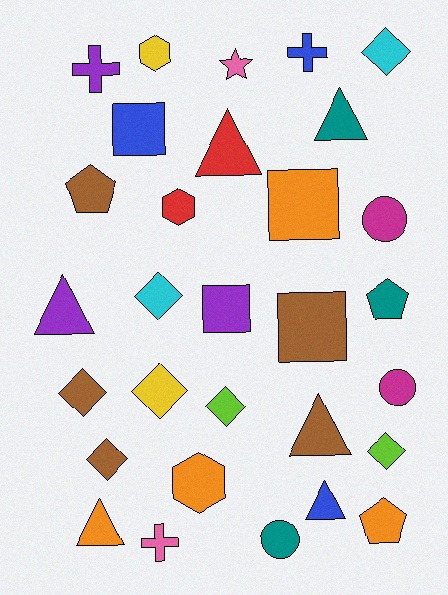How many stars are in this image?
There is 1 star.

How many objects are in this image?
There are 30 objects.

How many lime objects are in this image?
There are 2 lime objects.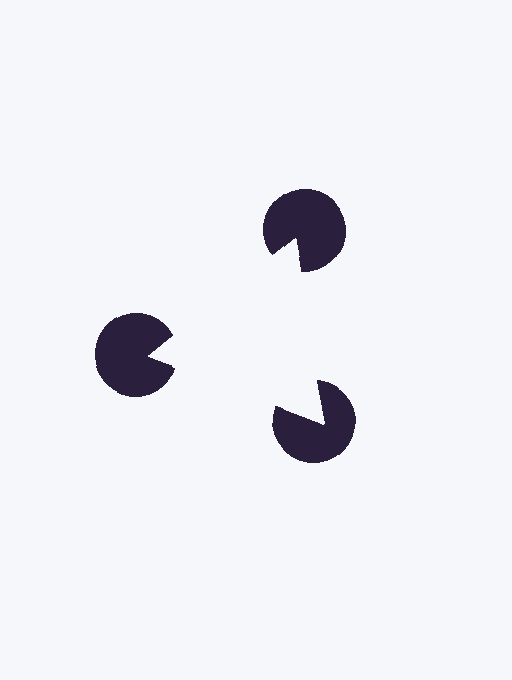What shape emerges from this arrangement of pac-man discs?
An illusory triangle — its edges are inferred from the aligned wedge cuts in the pac-man discs, not physically drawn.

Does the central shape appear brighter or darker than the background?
It typically appears slightly brighter than the background, even though no actual brightness change is drawn.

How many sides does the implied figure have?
3 sides.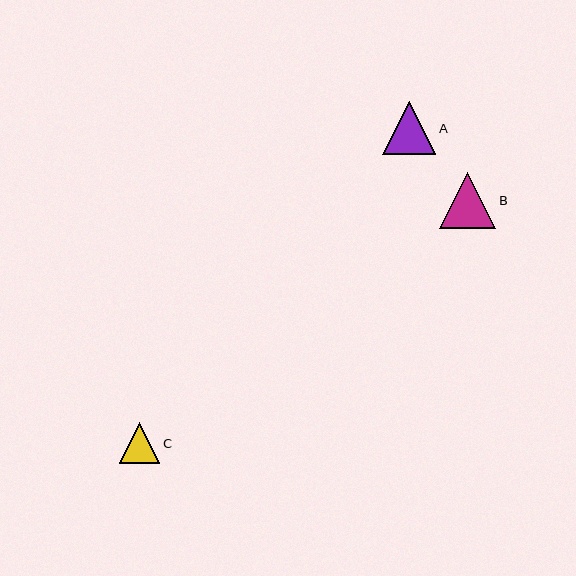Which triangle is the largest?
Triangle B is the largest with a size of approximately 56 pixels.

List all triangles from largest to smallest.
From largest to smallest: B, A, C.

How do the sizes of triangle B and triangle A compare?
Triangle B and triangle A are approximately the same size.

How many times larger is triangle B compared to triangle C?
Triangle B is approximately 1.4 times the size of triangle C.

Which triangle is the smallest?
Triangle C is the smallest with a size of approximately 41 pixels.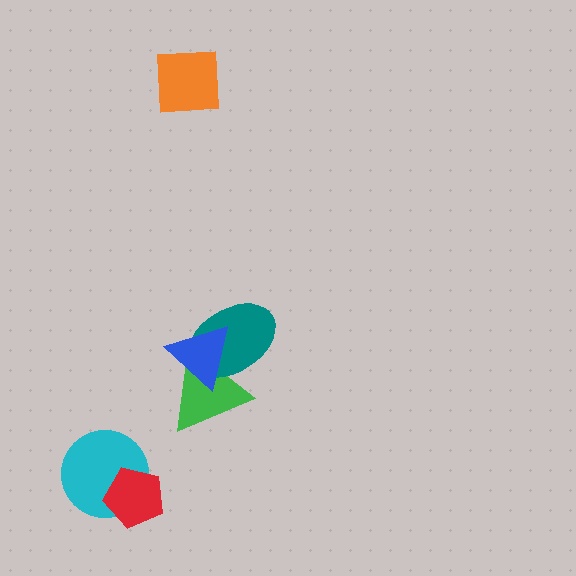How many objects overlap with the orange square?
0 objects overlap with the orange square.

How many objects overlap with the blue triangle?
2 objects overlap with the blue triangle.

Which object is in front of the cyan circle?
The red pentagon is in front of the cyan circle.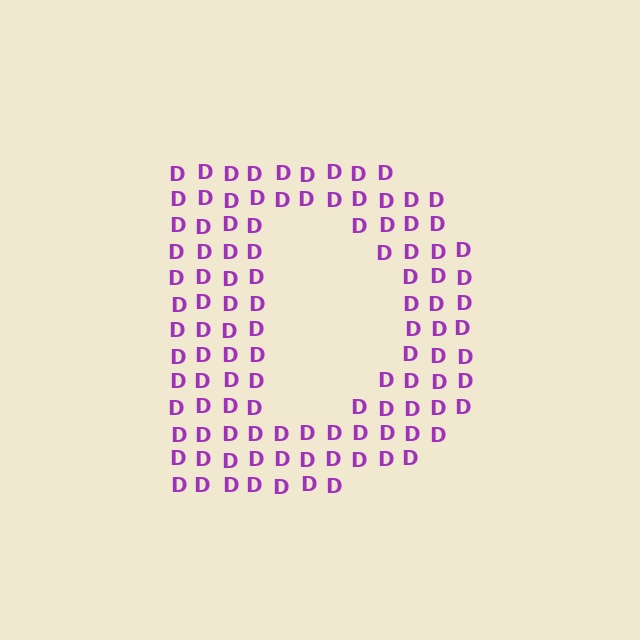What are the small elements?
The small elements are letter D's.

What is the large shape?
The large shape is the letter D.